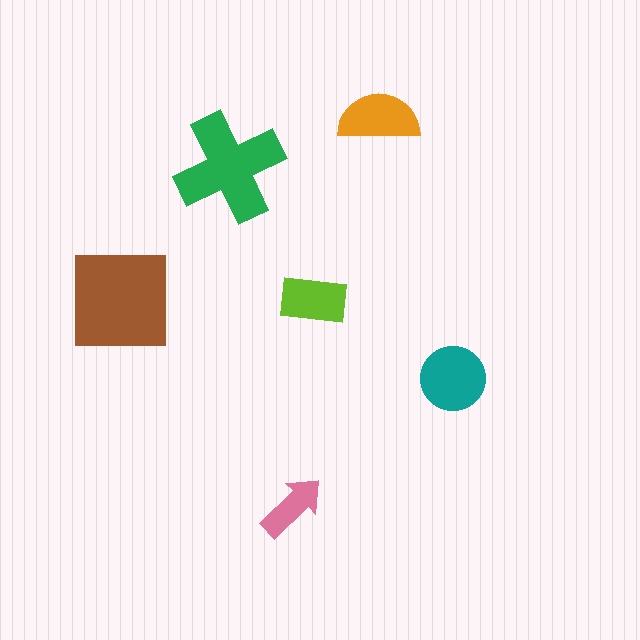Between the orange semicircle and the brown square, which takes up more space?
The brown square.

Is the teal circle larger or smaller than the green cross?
Smaller.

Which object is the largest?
The brown square.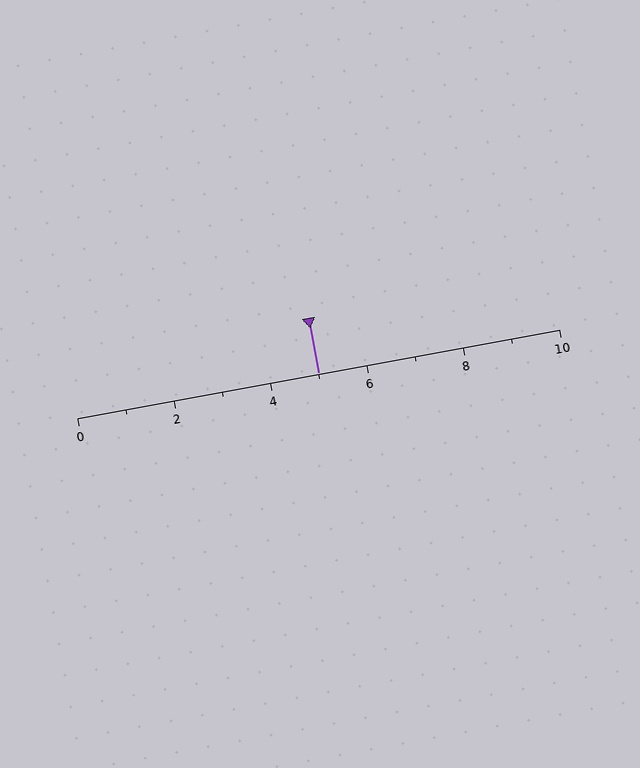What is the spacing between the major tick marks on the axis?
The major ticks are spaced 2 apart.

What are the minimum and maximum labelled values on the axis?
The axis runs from 0 to 10.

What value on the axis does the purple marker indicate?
The marker indicates approximately 5.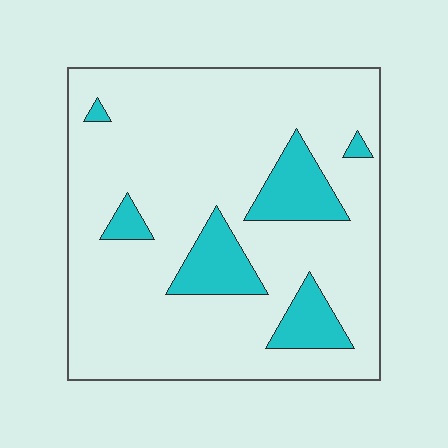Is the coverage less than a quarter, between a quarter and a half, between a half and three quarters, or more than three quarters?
Less than a quarter.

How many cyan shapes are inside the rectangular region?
6.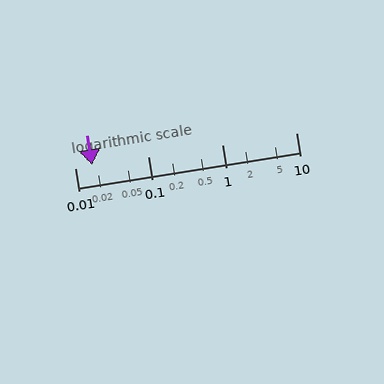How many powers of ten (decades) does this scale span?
The scale spans 3 decades, from 0.01 to 10.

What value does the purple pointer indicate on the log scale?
The pointer indicates approximately 0.017.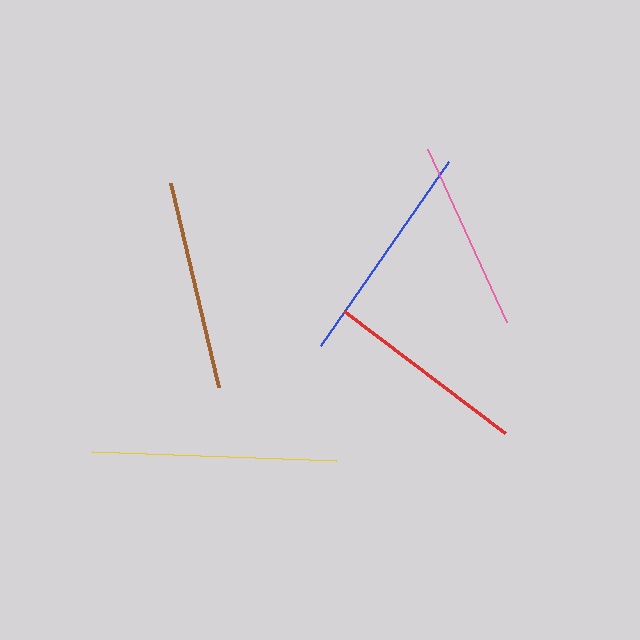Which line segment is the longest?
The yellow line is the longest at approximately 244 pixels.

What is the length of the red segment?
The red segment is approximately 202 pixels long.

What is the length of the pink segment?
The pink segment is approximately 191 pixels long.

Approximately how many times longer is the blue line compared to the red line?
The blue line is approximately 1.1 times the length of the red line.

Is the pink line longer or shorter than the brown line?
The brown line is longer than the pink line.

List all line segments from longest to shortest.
From longest to shortest: yellow, blue, brown, red, pink.